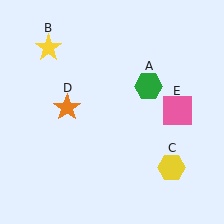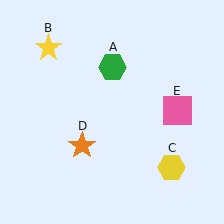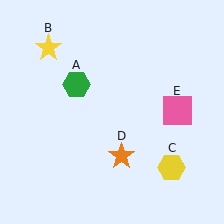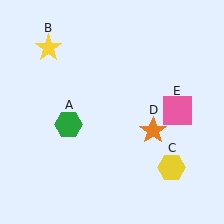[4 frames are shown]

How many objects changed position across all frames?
2 objects changed position: green hexagon (object A), orange star (object D).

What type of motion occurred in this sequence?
The green hexagon (object A), orange star (object D) rotated counterclockwise around the center of the scene.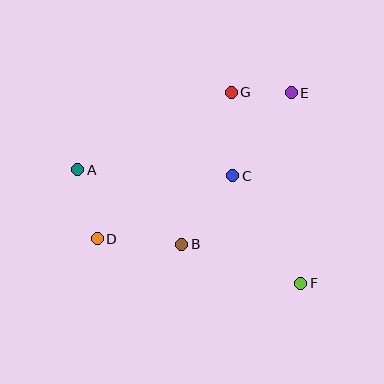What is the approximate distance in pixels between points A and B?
The distance between A and B is approximately 128 pixels.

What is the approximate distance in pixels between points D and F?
The distance between D and F is approximately 208 pixels.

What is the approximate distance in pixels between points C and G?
The distance between C and G is approximately 83 pixels.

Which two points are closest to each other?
Points E and G are closest to each other.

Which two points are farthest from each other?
Points A and F are farthest from each other.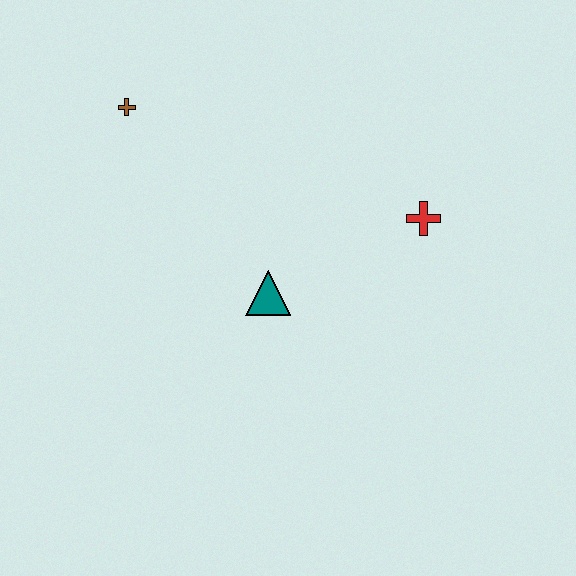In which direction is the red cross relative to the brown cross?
The red cross is to the right of the brown cross.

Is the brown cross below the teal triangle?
No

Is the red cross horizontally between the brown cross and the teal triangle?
No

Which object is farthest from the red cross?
The brown cross is farthest from the red cross.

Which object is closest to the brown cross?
The teal triangle is closest to the brown cross.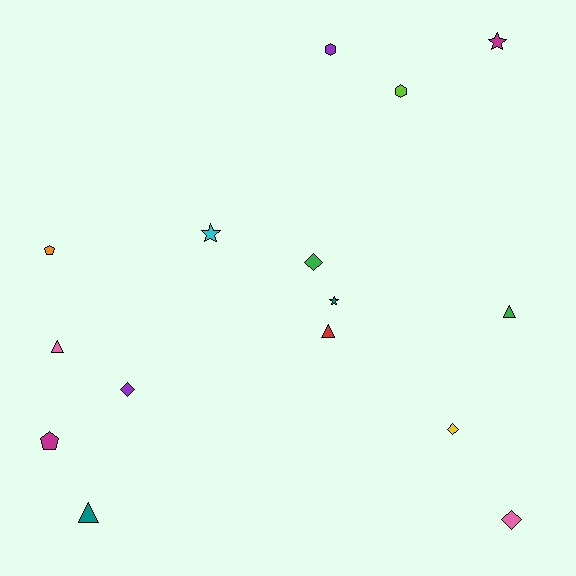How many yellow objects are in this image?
There is 1 yellow object.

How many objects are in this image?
There are 15 objects.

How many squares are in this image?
There are no squares.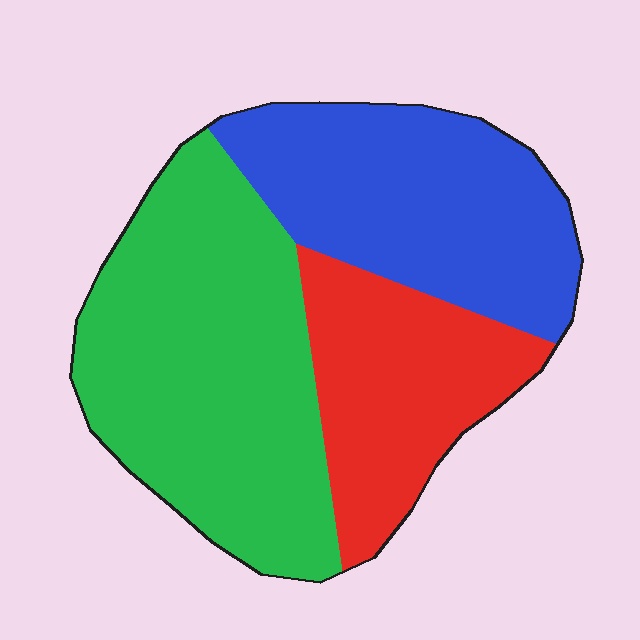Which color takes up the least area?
Red, at roughly 25%.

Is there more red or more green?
Green.